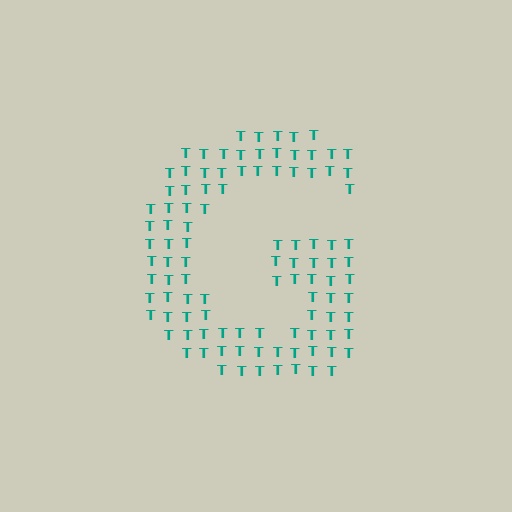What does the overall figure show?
The overall figure shows the letter G.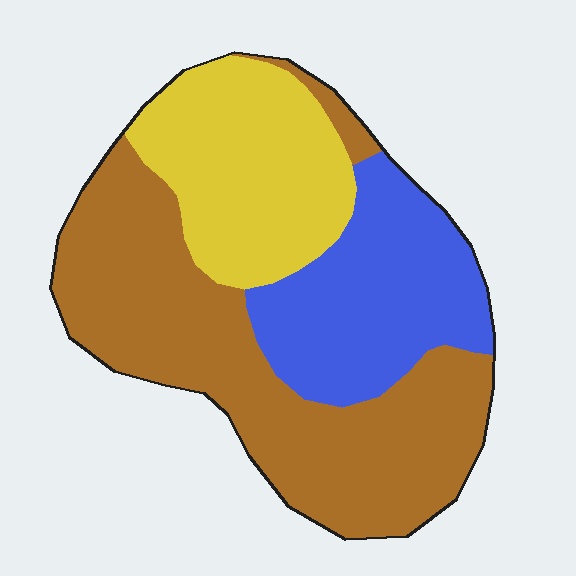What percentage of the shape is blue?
Blue covers 26% of the shape.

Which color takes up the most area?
Brown, at roughly 50%.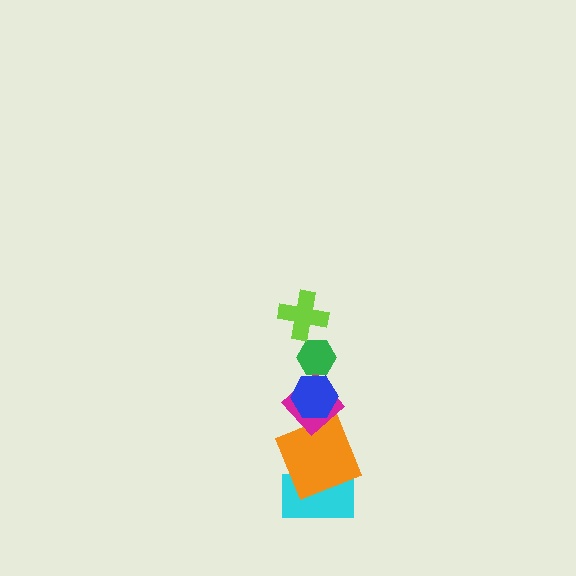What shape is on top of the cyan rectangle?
The orange square is on top of the cyan rectangle.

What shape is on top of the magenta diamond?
The blue hexagon is on top of the magenta diamond.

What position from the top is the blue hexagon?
The blue hexagon is 3rd from the top.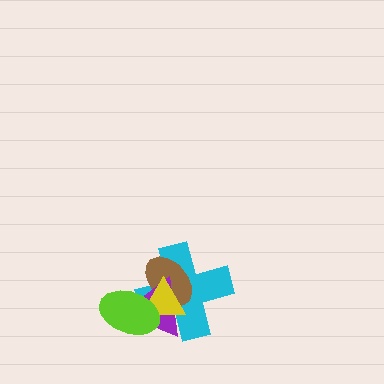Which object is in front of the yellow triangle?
The lime ellipse is in front of the yellow triangle.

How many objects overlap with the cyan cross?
4 objects overlap with the cyan cross.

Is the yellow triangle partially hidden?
Yes, it is partially covered by another shape.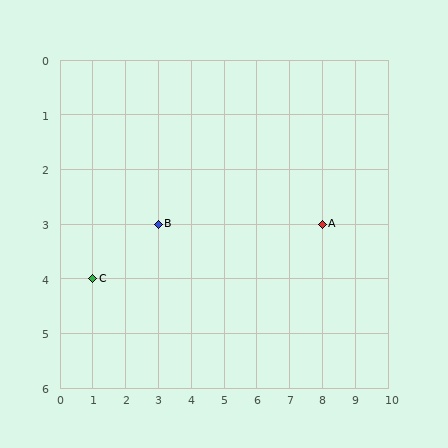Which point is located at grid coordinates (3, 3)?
Point B is at (3, 3).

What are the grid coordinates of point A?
Point A is at grid coordinates (8, 3).